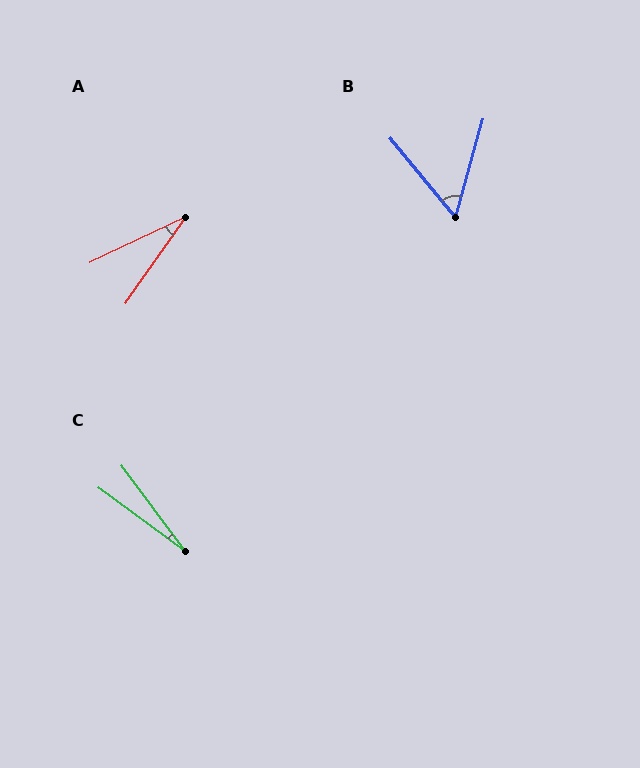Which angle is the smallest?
C, at approximately 17 degrees.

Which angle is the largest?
B, at approximately 55 degrees.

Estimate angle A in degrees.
Approximately 29 degrees.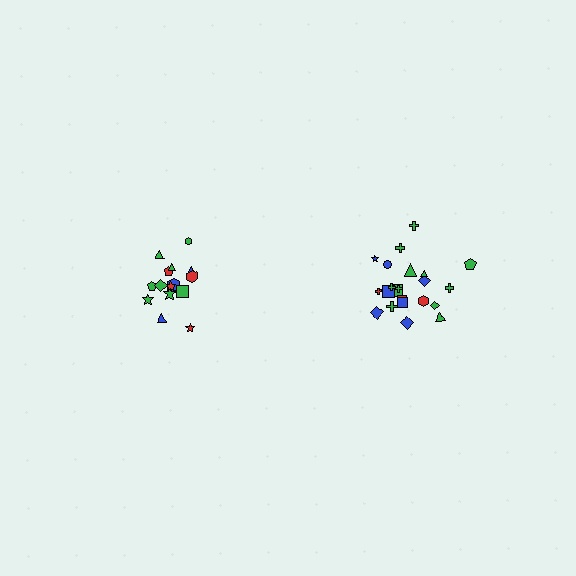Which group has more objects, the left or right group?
The right group.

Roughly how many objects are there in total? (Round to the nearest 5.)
Roughly 35 objects in total.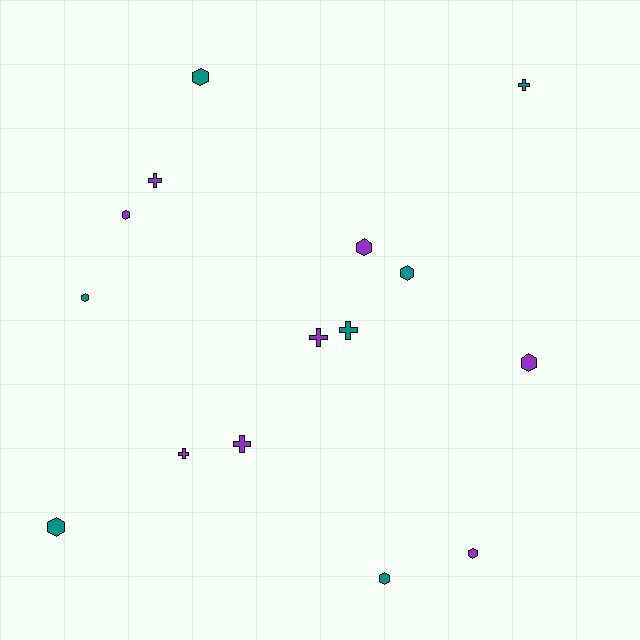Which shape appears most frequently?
Hexagon, with 9 objects.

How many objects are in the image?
There are 15 objects.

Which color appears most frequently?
Purple, with 8 objects.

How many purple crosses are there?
There are 4 purple crosses.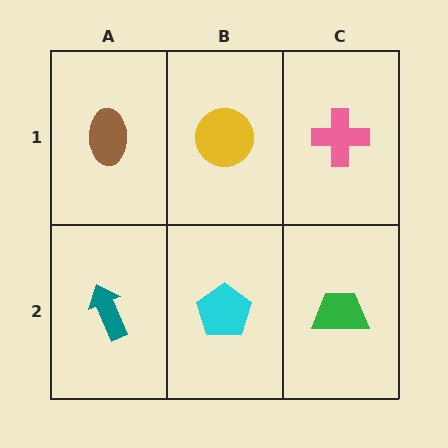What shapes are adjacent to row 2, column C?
A pink cross (row 1, column C), a cyan pentagon (row 2, column B).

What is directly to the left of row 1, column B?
A brown ellipse.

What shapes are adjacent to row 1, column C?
A green trapezoid (row 2, column C), a yellow circle (row 1, column B).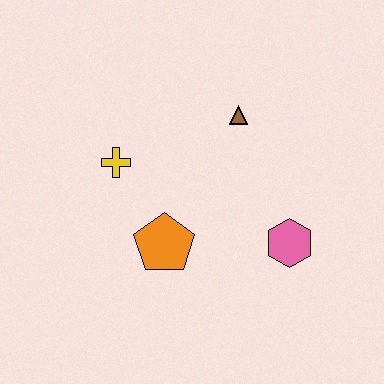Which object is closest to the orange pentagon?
The yellow cross is closest to the orange pentagon.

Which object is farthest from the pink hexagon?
The yellow cross is farthest from the pink hexagon.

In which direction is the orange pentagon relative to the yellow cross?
The orange pentagon is below the yellow cross.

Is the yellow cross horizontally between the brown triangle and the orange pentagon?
No